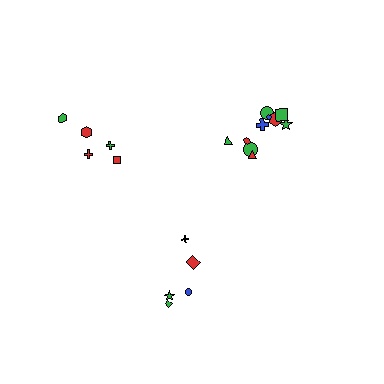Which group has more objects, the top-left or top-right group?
The top-right group.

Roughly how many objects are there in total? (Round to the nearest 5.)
Roughly 20 objects in total.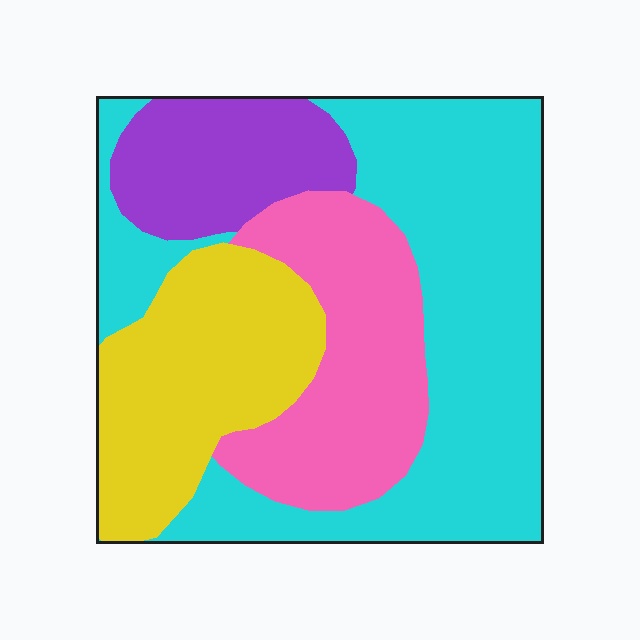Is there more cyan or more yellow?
Cyan.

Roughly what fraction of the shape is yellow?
Yellow takes up about one fifth (1/5) of the shape.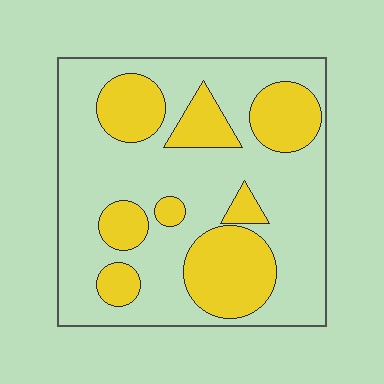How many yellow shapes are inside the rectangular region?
8.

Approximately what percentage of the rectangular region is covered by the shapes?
Approximately 30%.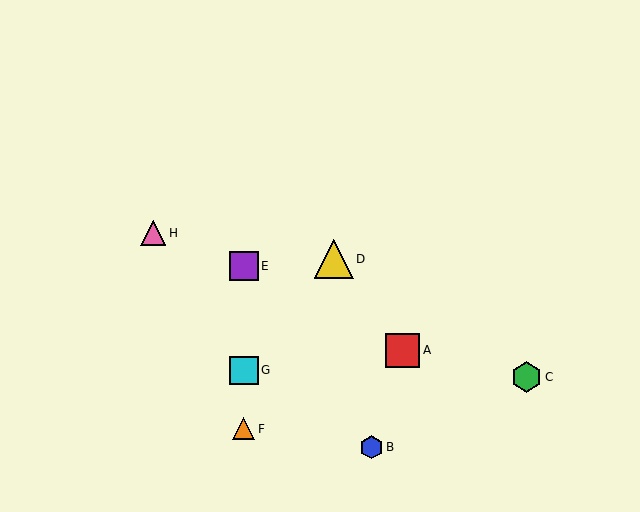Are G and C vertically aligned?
No, G is at x≈244 and C is at x≈527.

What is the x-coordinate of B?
Object B is at x≈372.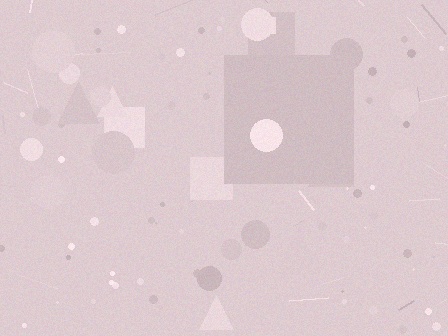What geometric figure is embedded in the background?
A square is embedded in the background.